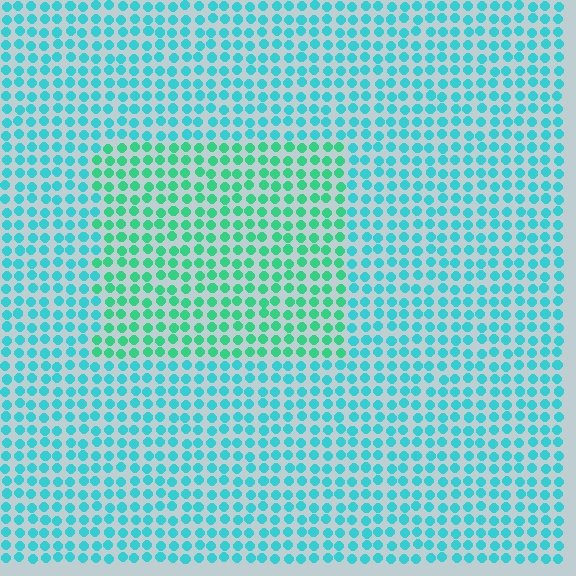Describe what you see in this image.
The image is filled with small cyan elements in a uniform arrangement. A rectangle-shaped region is visible where the elements are tinted to a slightly different hue, forming a subtle color boundary.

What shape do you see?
I see a rectangle.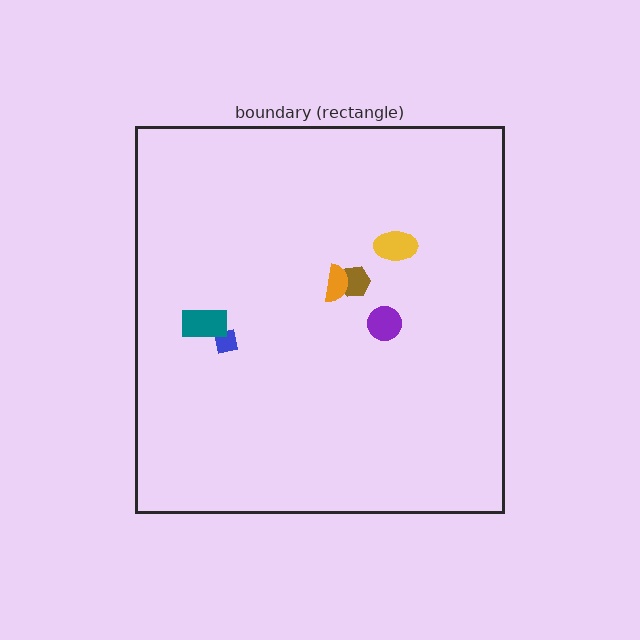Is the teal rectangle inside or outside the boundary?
Inside.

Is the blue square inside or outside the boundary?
Inside.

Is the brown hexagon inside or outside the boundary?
Inside.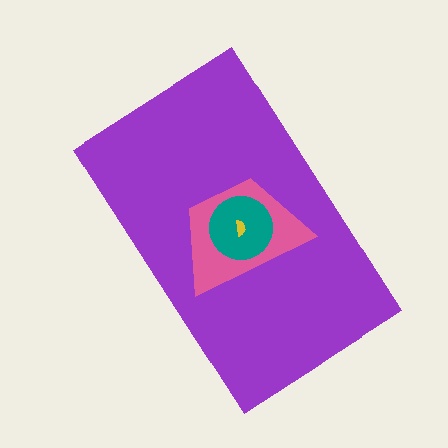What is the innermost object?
The yellow semicircle.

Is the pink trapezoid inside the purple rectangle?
Yes.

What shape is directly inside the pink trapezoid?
The teal circle.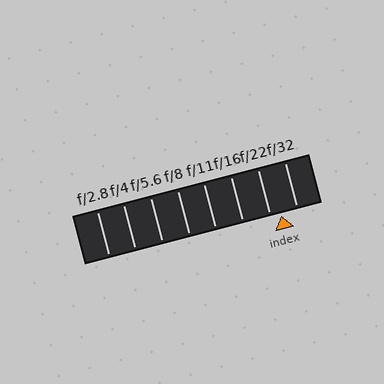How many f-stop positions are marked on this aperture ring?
There are 8 f-stop positions marked.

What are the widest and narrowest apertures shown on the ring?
The widest aperture shown is f/2.8 and the narrowest is f/32.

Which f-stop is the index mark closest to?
The index mark is closest to f/22.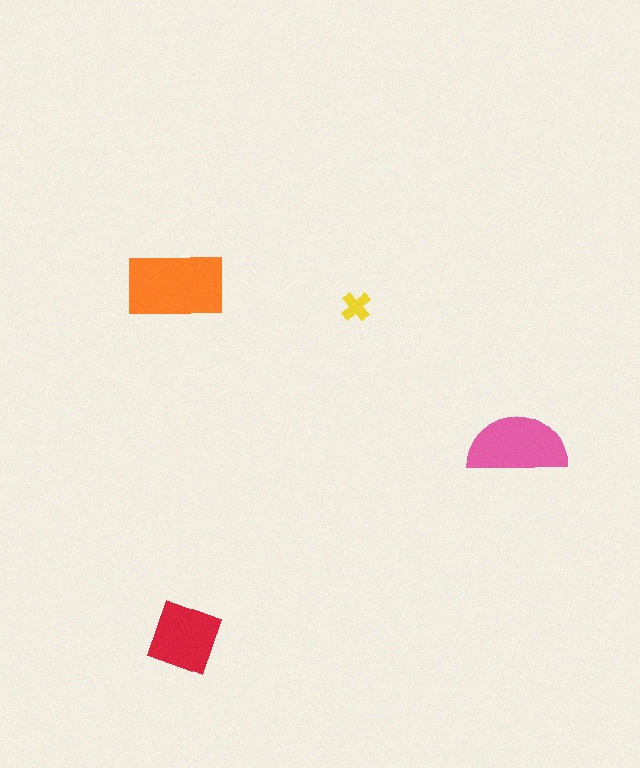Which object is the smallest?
The yellow cross.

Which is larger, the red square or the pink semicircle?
The pink semicircle.